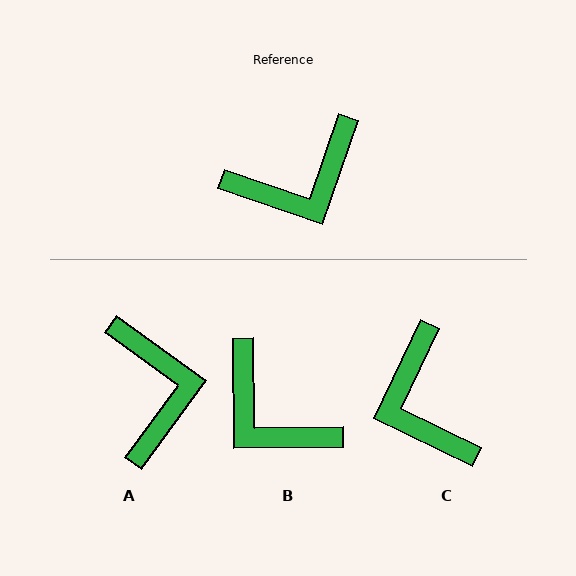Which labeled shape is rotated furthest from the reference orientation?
C, about 96 degrees away.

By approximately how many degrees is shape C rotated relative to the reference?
Approximately 96 degrees clockwise.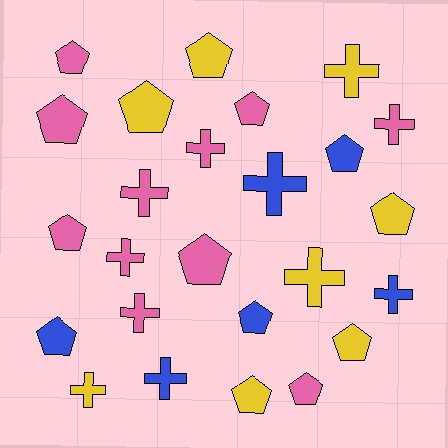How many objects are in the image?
There are 25 objects.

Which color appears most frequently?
Pink, with 11 objects.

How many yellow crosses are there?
There are 3 yellow crosses.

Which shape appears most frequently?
Pentagon, with 14 objects.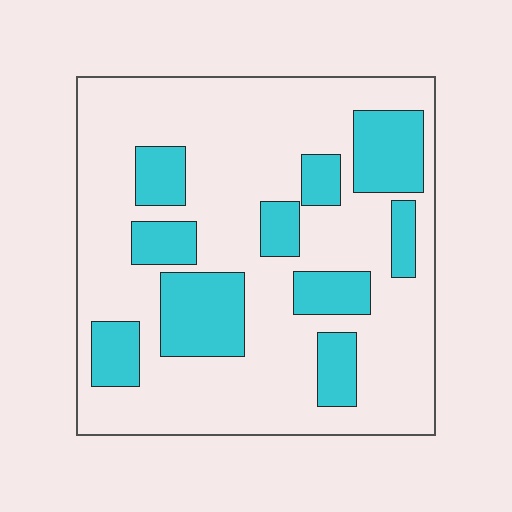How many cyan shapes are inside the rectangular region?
10.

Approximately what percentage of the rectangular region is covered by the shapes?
Approximately 25%.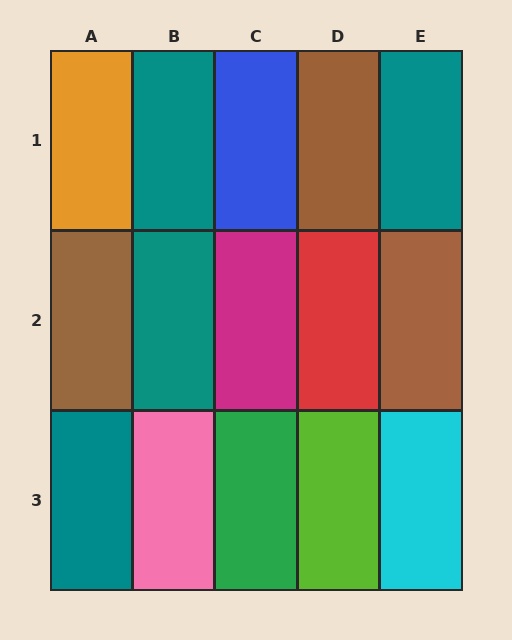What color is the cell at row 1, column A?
Orange.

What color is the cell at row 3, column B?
Pink.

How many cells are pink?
1 cell is pink.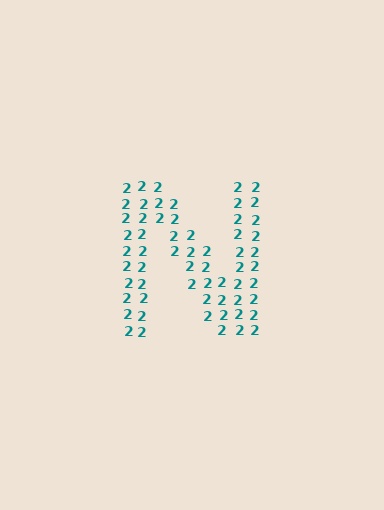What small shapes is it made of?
It is made of small digit 2's.